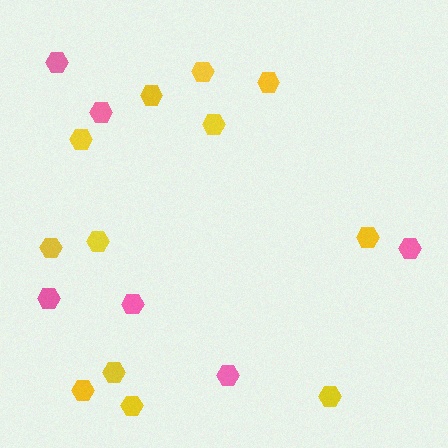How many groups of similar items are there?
There are 2 groups: one group of pink hexagons (6) and one group of yellow hexagons (12).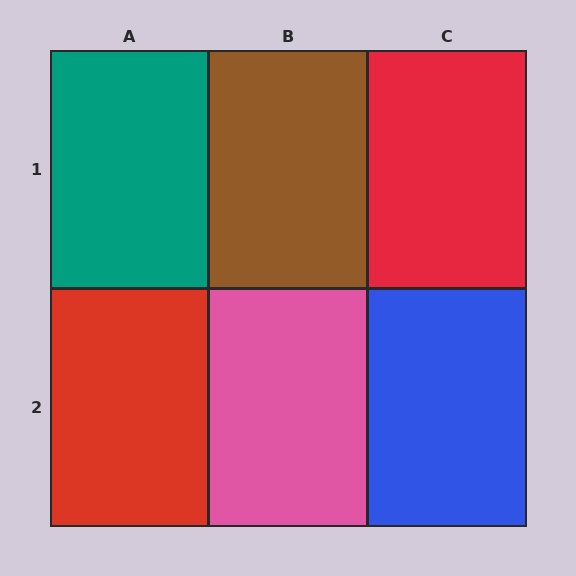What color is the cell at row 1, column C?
Red.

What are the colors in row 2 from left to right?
Red, pink, blue.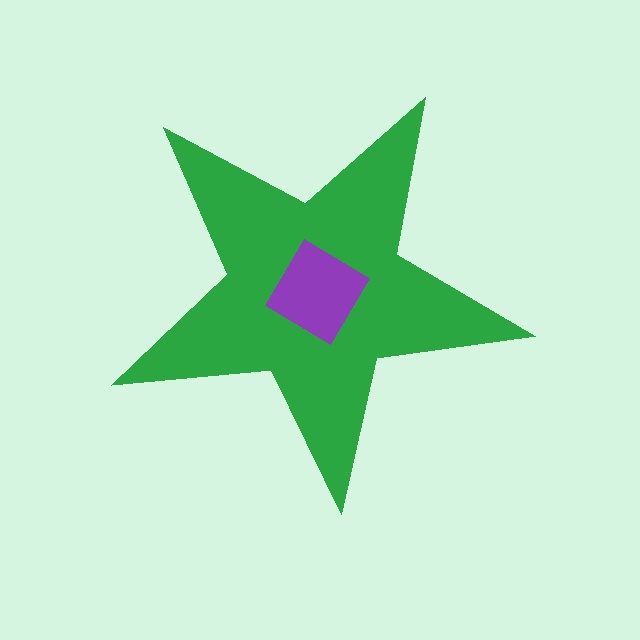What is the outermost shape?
The green star.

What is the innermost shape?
The purple diamond.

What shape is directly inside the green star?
The purple diamond.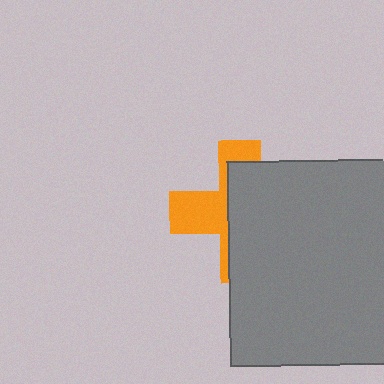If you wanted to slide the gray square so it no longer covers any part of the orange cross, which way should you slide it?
Slide it right — that is the most direct way to separate the two shapes.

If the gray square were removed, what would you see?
You would see the complete orange cross.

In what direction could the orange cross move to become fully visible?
The orange cross could move left. That would shift it out from behind the gray square entirely.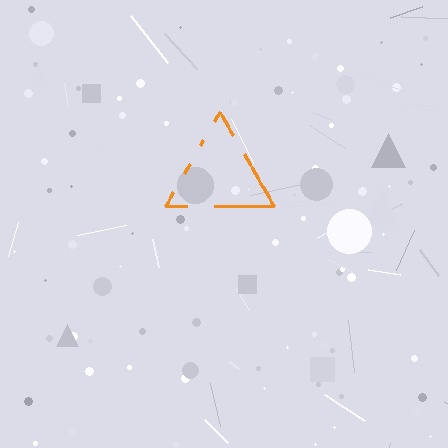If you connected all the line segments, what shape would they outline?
They would outline a triangle.